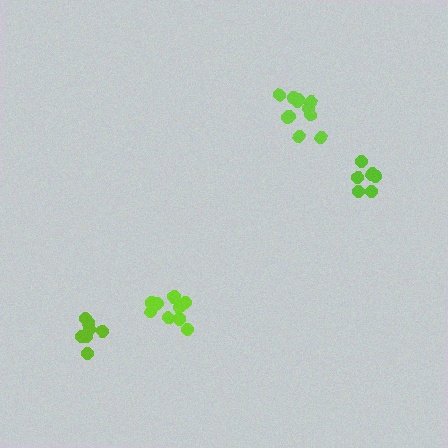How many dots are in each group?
Group 1: 10 dots, Group 2: 7 dots, Group 3: 7 dots, Group 4: 11 dots (35 total).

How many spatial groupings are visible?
There are 4 spatial groupings.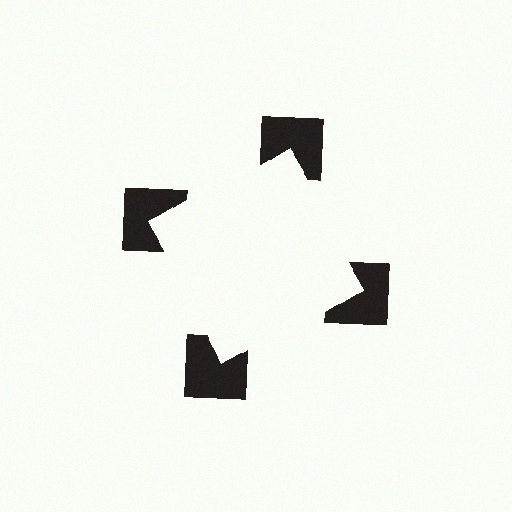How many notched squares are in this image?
There are 4 — one at each vertex of the illusory square.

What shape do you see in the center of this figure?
An illusory square — its edges are inferred from the aligned wedge cuts in the notched squares, not physically drawn.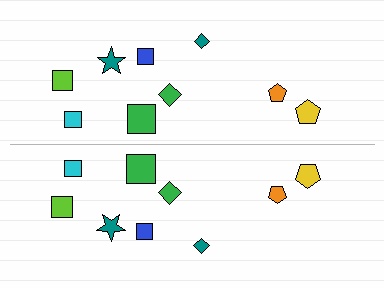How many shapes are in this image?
There are 18 shapes in this image.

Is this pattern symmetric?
Yes, this pattern has bilateral (reflection) symmetry.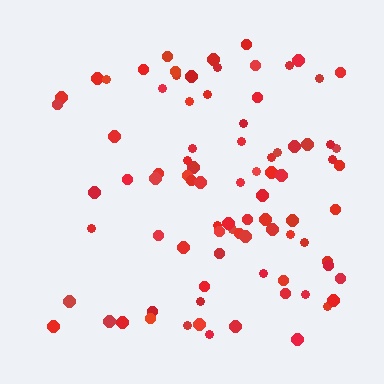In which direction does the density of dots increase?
From left to right, with the right side densest.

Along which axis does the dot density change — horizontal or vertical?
Horizontal.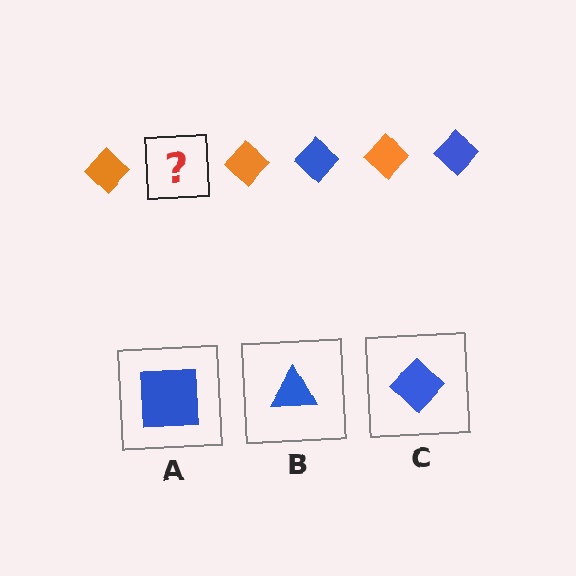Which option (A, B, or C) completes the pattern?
C.